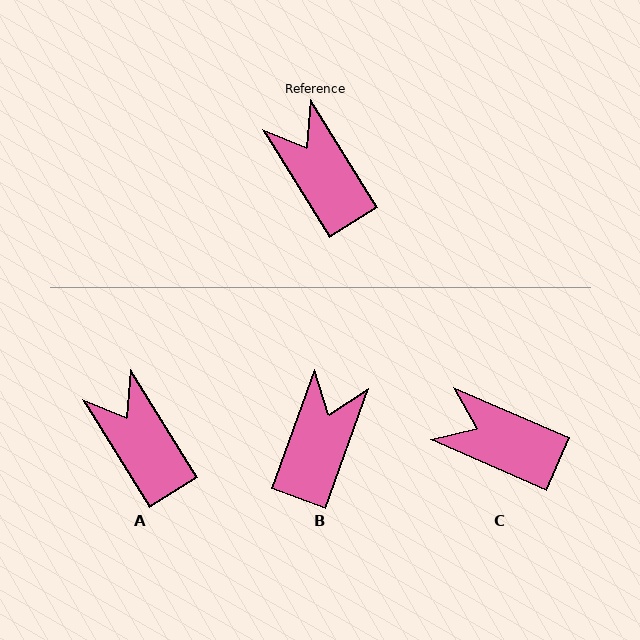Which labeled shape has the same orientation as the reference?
A.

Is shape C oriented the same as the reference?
No, it is off by about 35 degrees.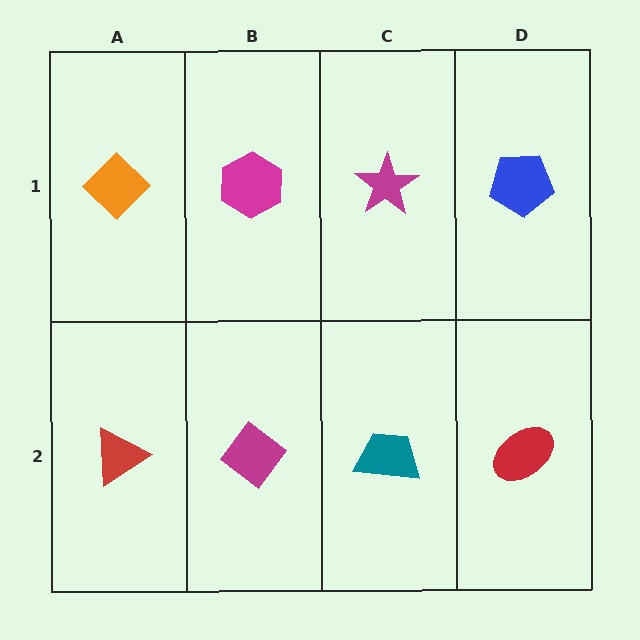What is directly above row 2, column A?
An orange diamond.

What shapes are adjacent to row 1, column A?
A red triangle (row 2, column A), a magenta hexagon (row 1, column B).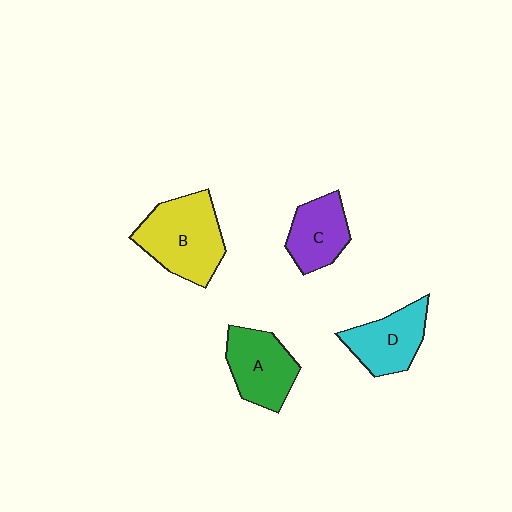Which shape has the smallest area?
Shape C (purple).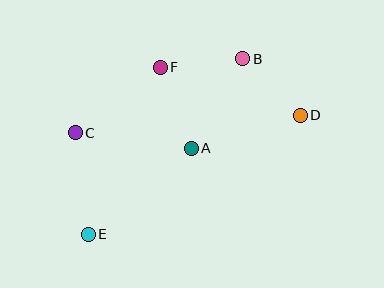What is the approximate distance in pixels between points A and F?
The distance between A and F is approximately 87 pixels.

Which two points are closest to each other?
Points B and D are closest to each other.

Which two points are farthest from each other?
Points D and E are farthest from each other.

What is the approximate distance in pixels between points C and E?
The distance between C and E is approximately 102 pixels.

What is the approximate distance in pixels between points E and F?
The distance between E and F is approximately 182 pixels.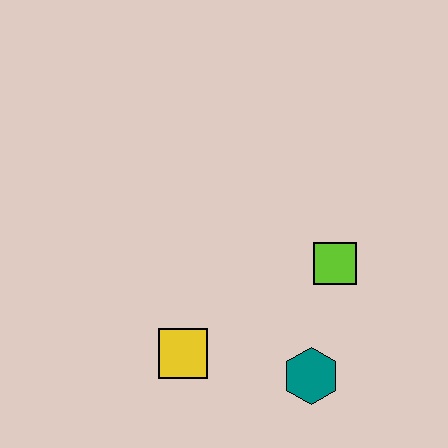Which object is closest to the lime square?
The teal hexagon is closest to the lime square.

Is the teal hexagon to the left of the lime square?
Yes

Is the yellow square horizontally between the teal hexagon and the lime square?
No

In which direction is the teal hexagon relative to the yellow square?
The teal hexagon is to the right of the yellow square.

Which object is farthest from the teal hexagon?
The yellow square is farthest from the teal hexagon.